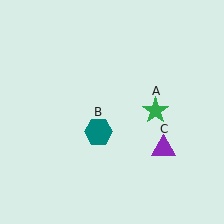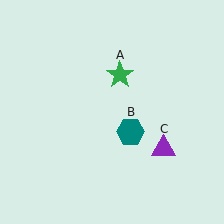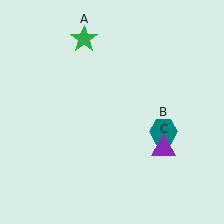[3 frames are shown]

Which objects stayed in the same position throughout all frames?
Purple triangle (object C) remained stationary.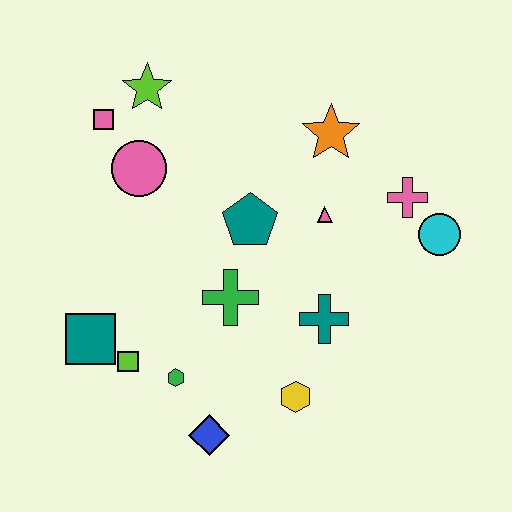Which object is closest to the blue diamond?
The green hexagon is closest to the blue diamond.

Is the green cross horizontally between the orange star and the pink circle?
Yes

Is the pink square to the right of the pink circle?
No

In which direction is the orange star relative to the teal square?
The orange star is to the right of the teal square.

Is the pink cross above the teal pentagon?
Yes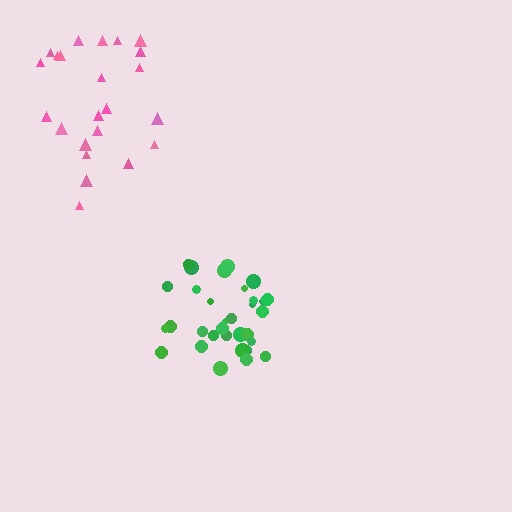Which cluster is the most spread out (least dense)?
Pink.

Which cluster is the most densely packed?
Green.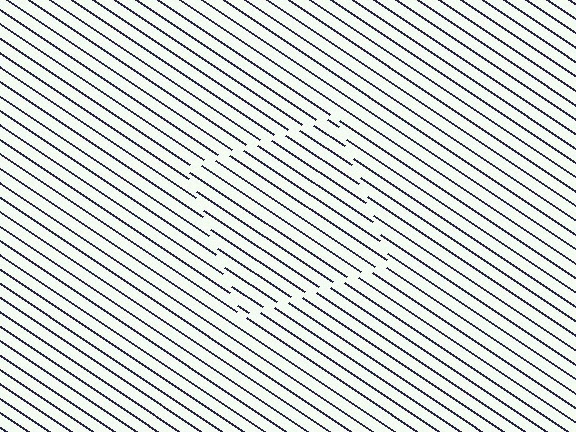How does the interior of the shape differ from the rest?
The interior of the shape contains the same grating, shifted by half a period — the contour is defined by the phase discontinuity where line-ends from the inner and outer gratings abut.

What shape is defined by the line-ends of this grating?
An illusory square. The interior of the shape contains the same grating, shifted by half a period — the contour is defined by the phase discontinuity where line-ends from the inner and outer gratings abut.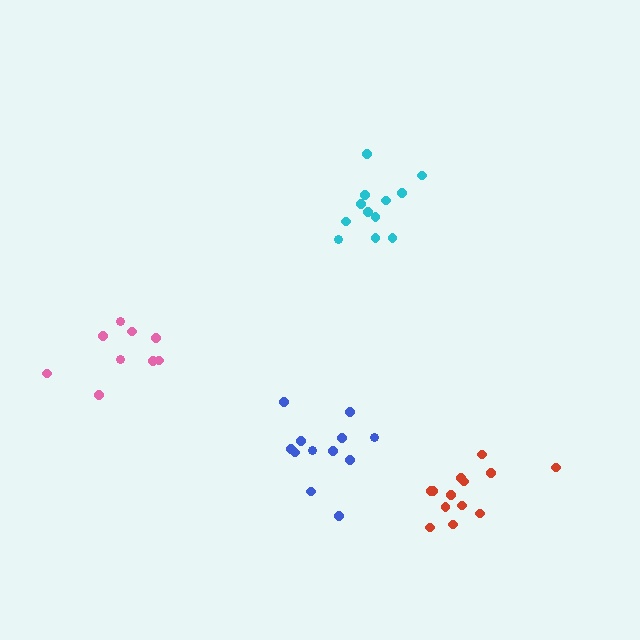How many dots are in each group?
Group 1: 12 dots, Group 2: 9 dots, Group 3: 12 dots, Group 4: 13 dots (46 total).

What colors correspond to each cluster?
The clusters are colored: blue, pink, cyan, red.